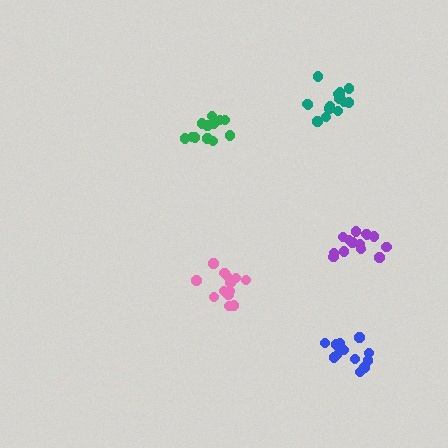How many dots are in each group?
Group 1: 16 dots, Group 2: 14 dots, Group 3: 13 dots, Group 4: 12 dots, Group 5: 14 dots (69 total).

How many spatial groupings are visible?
There are 5 spatial groupings.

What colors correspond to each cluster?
The clusters are colored: teal, purple, pink, green, blue.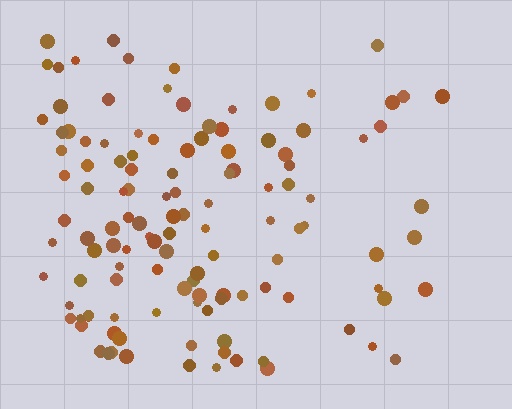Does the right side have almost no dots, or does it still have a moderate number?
Still a moderate number, just noticeably fewer than the left.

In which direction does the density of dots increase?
From right to left, with the left side densest.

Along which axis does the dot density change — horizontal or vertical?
Horizontal.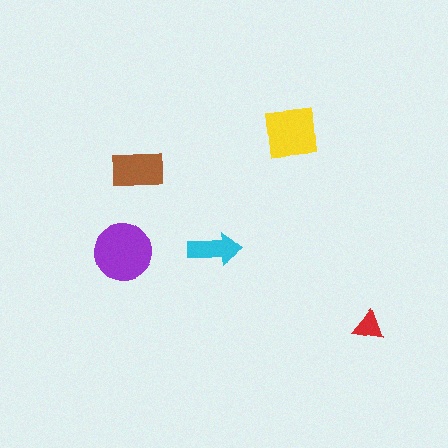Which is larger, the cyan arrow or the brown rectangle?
The brown rectangle.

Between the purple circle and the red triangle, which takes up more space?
The purple circle.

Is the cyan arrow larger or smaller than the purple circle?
Smaller.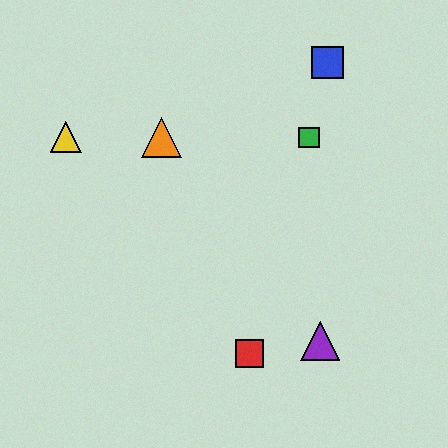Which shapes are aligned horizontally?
The green square, the yellow triangle, the orange triangle are aligned horizontally.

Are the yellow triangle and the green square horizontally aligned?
Yes, both are at y≈137.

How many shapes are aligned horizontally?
3 shapes (the green square, the yellow triangle, the orange triangle) are aligned horizontally.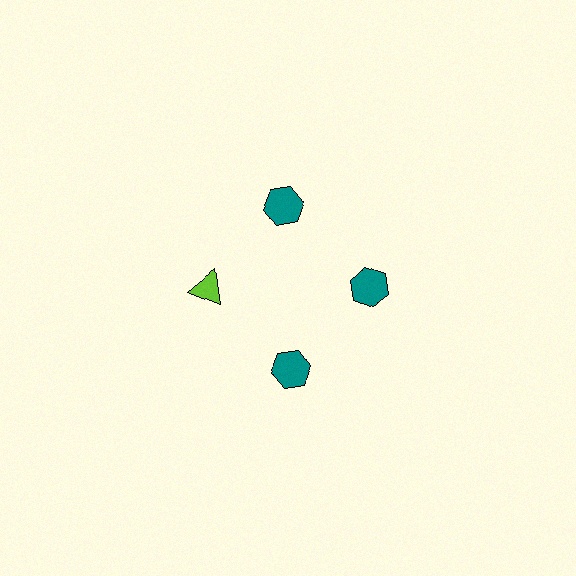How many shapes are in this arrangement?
There are 4 shapes arranged in a ring pattern.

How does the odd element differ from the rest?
It differs in both color (lime instead of teal) and shape (triangle instead of hexagon).